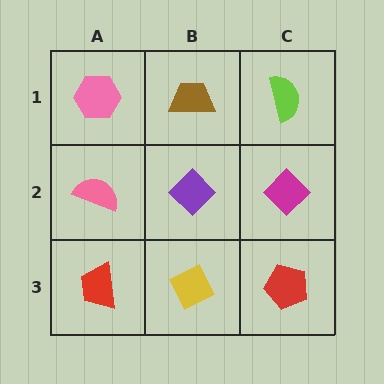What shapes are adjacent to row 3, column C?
A magenta diamond (row 2, column C), a yellow diamond (row 3, column B).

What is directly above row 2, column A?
A pink hexagon.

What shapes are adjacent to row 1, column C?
A magenta diamond (row 2, column C), a brown trapezoid (row 1, column B).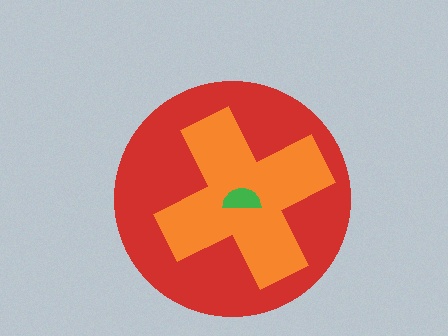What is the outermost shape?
The red circle.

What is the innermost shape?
The green semicircle.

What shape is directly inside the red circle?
The orange cross.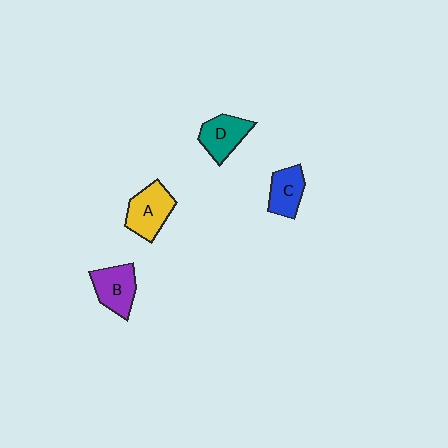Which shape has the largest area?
Shape A (yellow).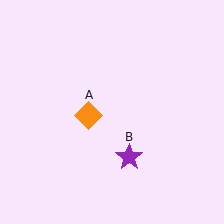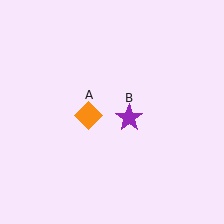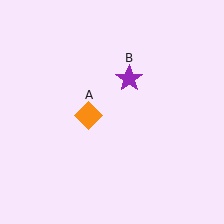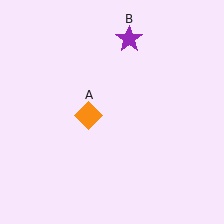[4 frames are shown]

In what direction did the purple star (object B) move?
The purple star (object B) moved up.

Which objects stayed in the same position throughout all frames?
Orange diamond (object A) remained stationary.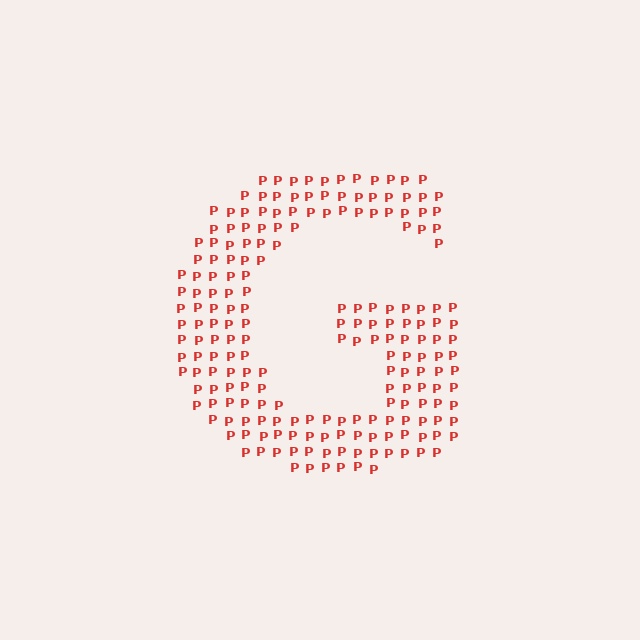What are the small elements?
The small elements are letter P's.